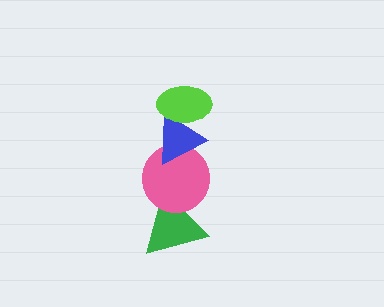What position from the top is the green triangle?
The green triangle is 4th from the top.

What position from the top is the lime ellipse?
The lime ellipse is 1st from the top.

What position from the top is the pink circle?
The pink circle is 3rd from the top.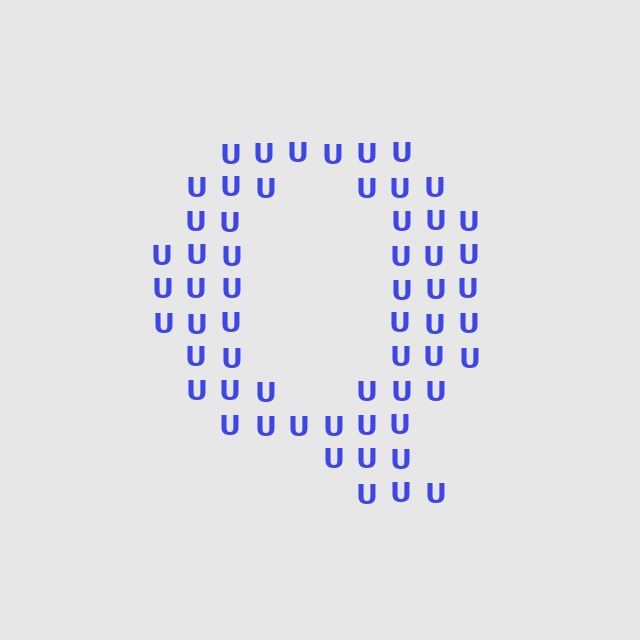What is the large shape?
The large shape is the letter Q.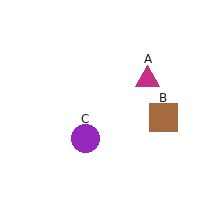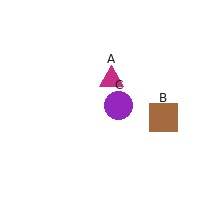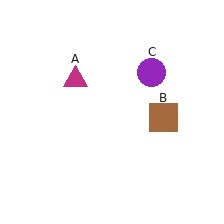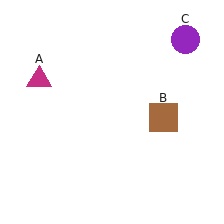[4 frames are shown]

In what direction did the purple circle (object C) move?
The purple circle (object C) moved up and to the right.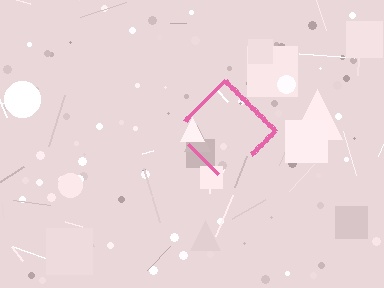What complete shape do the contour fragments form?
The contour fragments form a diamond.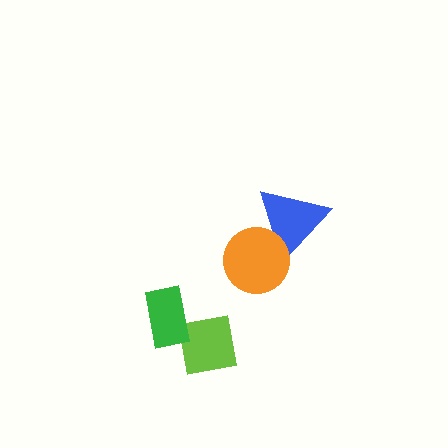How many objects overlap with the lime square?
1 object overlaps with the lime square.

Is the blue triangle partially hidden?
Yes, it is partially covered by another shape.